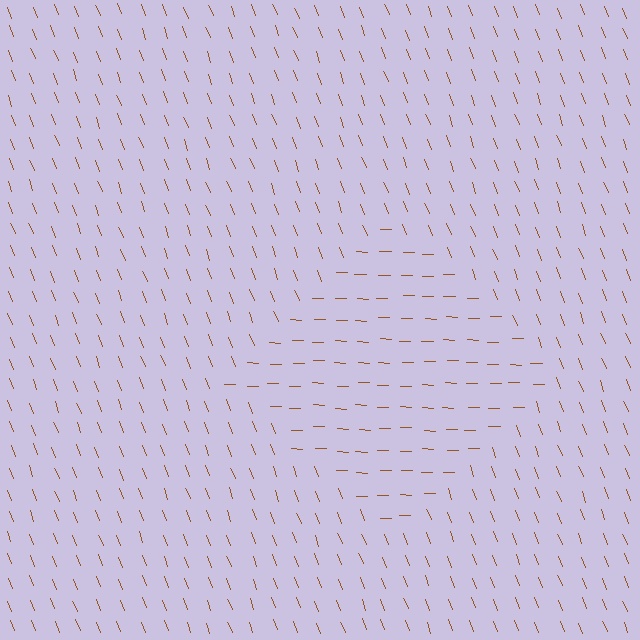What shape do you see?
I see a diamond.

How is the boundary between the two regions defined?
The boundary is defined purely by a change in line orientation (approximately 67 degrees difference). All lines are the same color and thickness.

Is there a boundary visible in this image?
Yes, there is a texture boundary formed by a change in line orientation.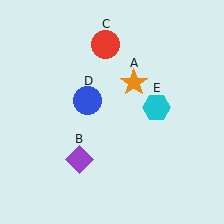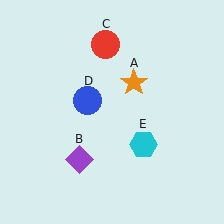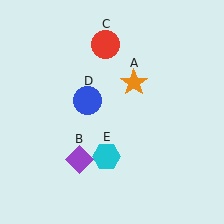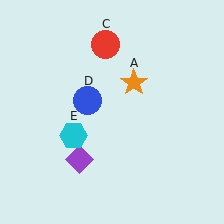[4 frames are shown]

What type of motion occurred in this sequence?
The cyan hexagon (object E) rotated clockwise around the center of the scene.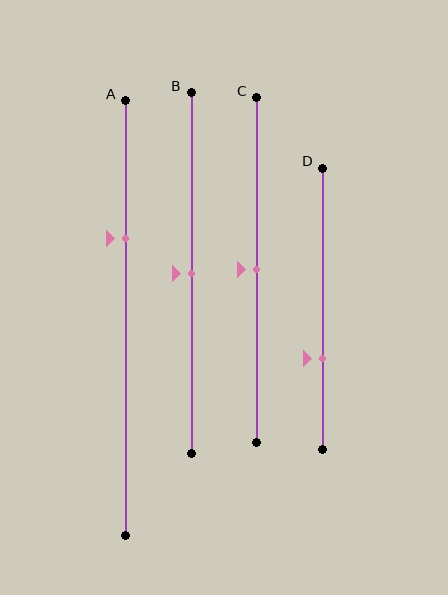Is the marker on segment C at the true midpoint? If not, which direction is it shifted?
Yes, the marker on segment C is at the true midpoint.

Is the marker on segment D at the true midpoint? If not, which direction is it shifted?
No, the marker on segment D is shifted downward by about 18% of the segment length.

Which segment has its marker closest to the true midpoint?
Segment B has its marker closest to the true midpoint.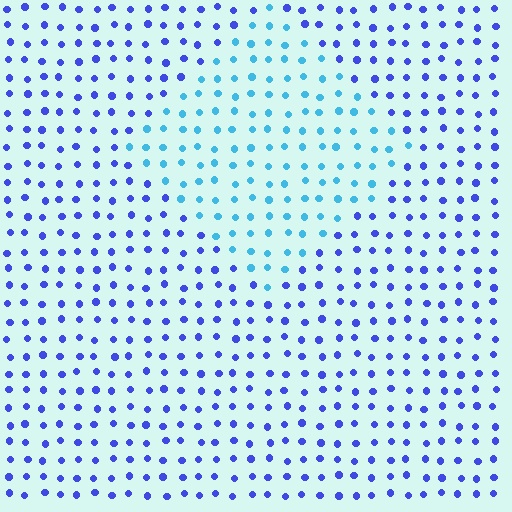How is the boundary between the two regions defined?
The boundary is defined purely by a slight shift in hue (about 41 degrees). Spacing, size, and orientation are identical on both sides.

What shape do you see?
I see a diamond.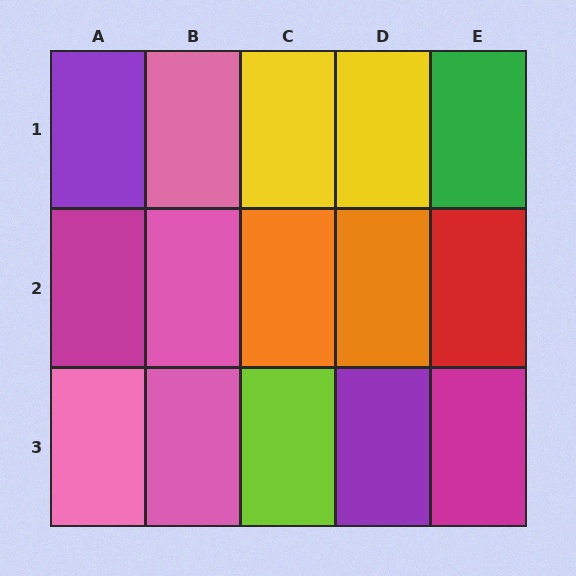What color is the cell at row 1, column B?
Pink.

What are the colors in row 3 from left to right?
Pink, pink, lime, purple, magenta.